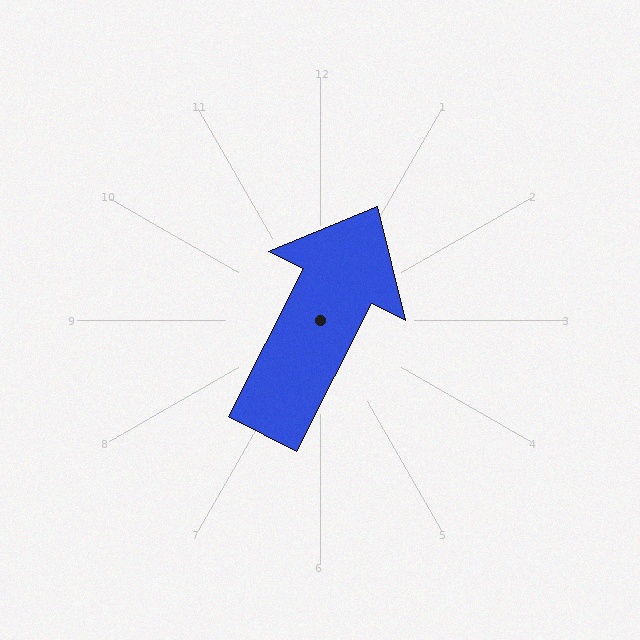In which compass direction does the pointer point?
Northeast.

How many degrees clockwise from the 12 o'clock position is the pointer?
Approximately 27 degrees.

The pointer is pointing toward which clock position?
Roughly 1 o'clock.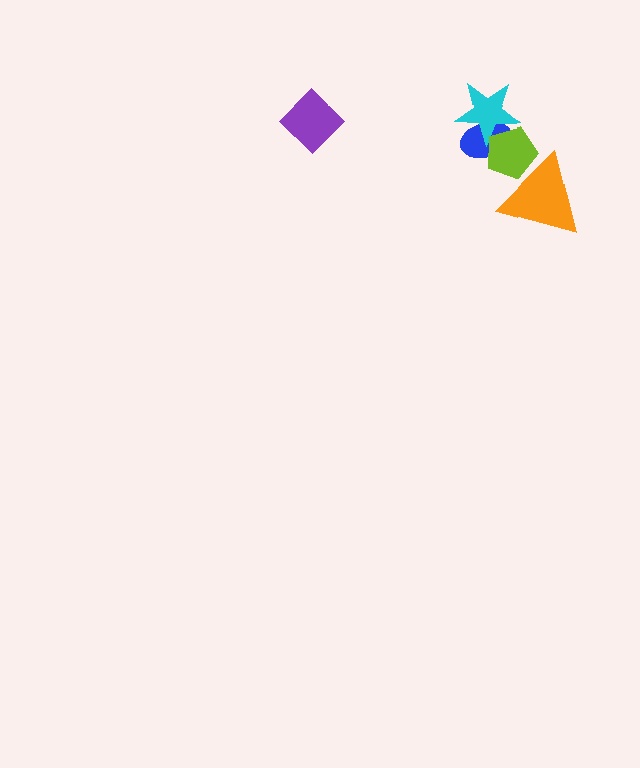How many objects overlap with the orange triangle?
1 object overlaps with the orange triangle.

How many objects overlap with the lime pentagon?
3 objects overlap with the lime pentagon.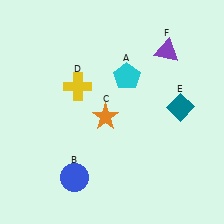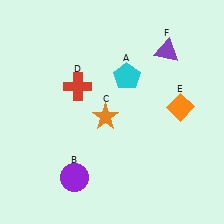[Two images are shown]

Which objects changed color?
B changed from blue to purple. D changed from yellow to red. E changed from teal to orange.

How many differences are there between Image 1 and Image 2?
There are 3 differences between the two images.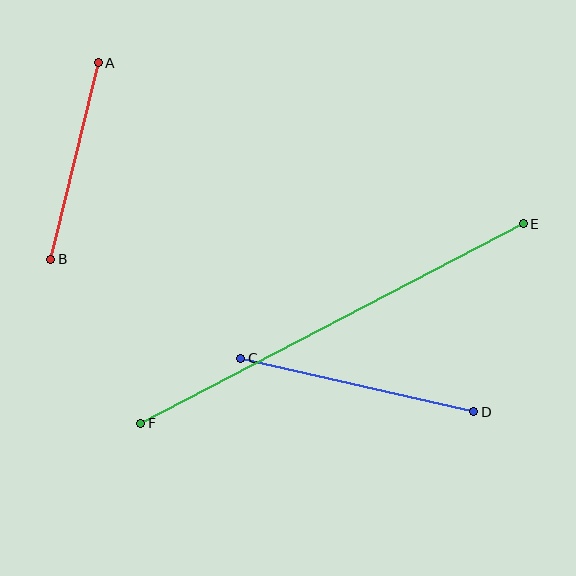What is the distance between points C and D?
The distance is approximately 239 pixels.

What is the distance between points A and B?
The distance is approximately 202 pixels.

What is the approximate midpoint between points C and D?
The midpoint is at approximately (357, 385) pixels.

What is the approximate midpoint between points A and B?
The midpoint is at approximately (74, 161) pixels.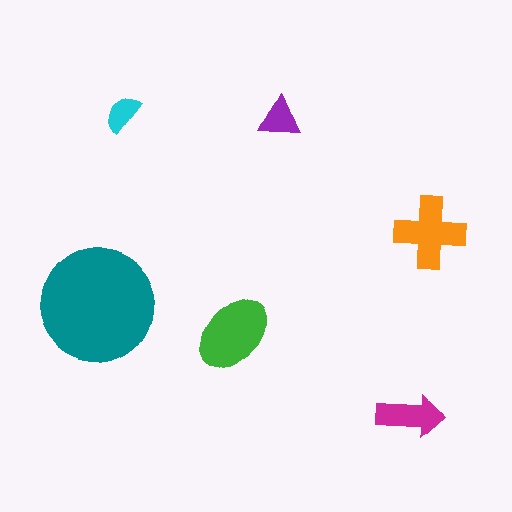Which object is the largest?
The teal circle.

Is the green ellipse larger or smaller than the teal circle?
Smaller.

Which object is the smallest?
The cyan semicircle.